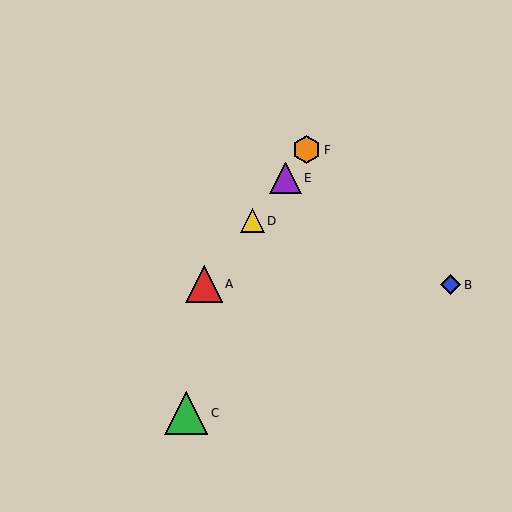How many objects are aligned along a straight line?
4 objects (A, D, E, F) are aligned along a straight line.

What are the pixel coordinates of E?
Object E is at (285, 178).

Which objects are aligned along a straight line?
Objects A, D, E, F are aligned along a straight line.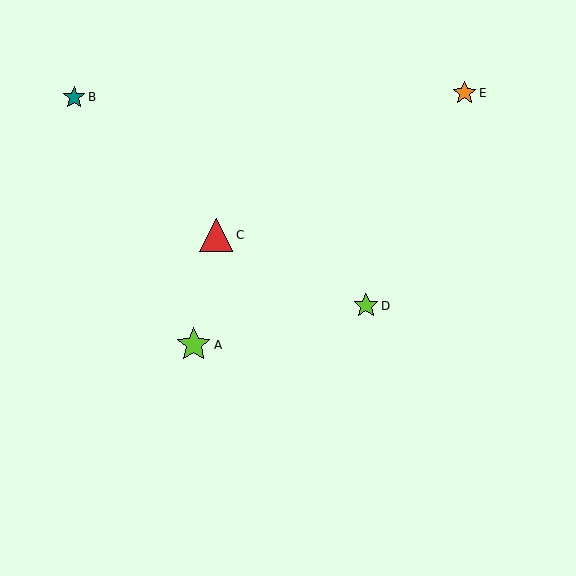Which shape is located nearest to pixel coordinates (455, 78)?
The orange star (labeled E) at (464, 93) is nearest to that location.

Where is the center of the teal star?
The center of the teal star is at (74, 97).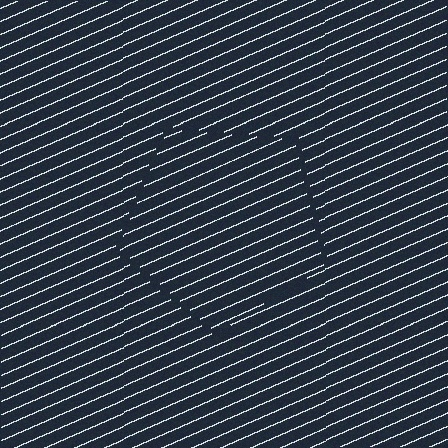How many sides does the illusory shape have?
5 sides — the line-ends trace a pentagon.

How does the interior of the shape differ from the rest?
The interior of the shape contains the same grating, shifted by half a period — the contour is defined by the phase discontinuity where line-ends from the inner and outer gratings abut.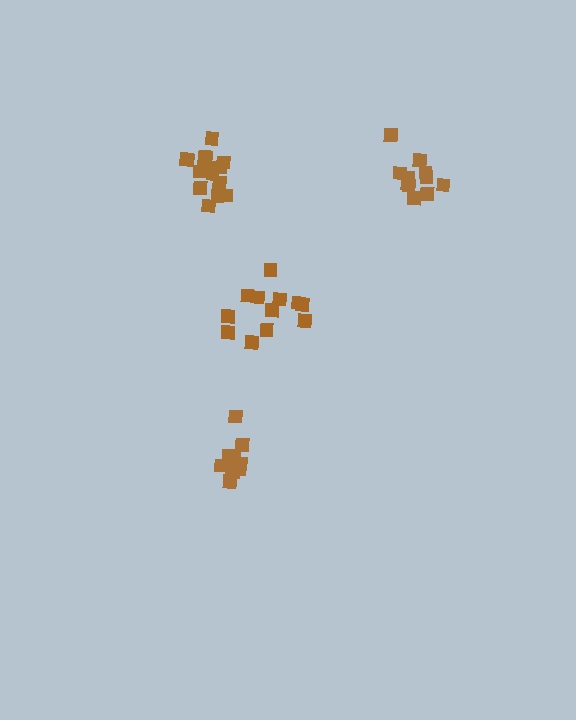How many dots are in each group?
Group 1: 12 dots, Group 2: 11 dots, Group 3: 12 dots, Group 4: 16 dots (51 total).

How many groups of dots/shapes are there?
There are 4 groups.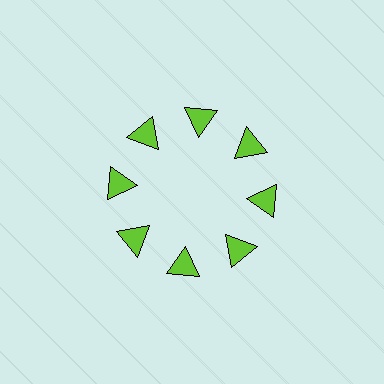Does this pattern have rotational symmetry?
Yes, this pattern has 8-fold rotational symmetry. It looks the same after rotating 45 degrees around the center.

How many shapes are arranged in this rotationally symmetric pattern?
There are 8 shapes, arranged in 8 groups of 1.